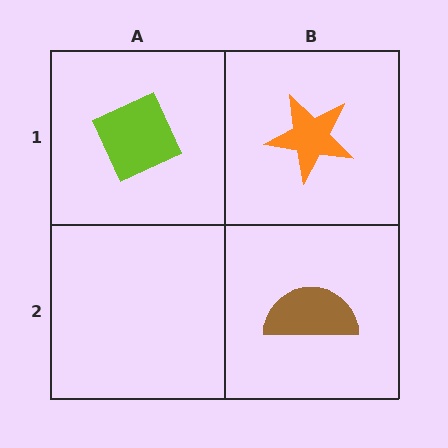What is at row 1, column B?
An orange star.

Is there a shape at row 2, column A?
No, that cell is empty.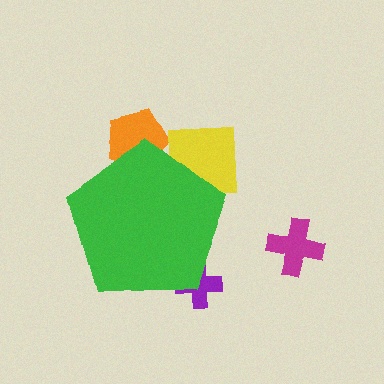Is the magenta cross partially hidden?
No, the magenta cross is fully visible.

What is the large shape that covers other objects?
A green pentagon.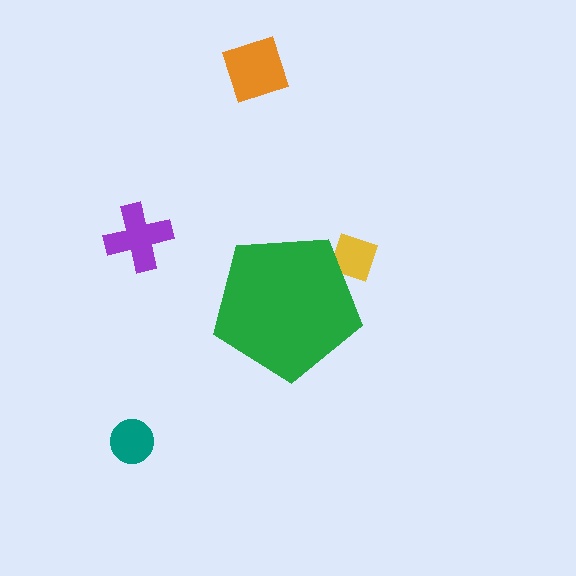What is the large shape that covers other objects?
A green pentagon.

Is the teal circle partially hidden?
No, the teal circle is fully visible.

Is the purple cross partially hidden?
No, the purple cross is fully visible.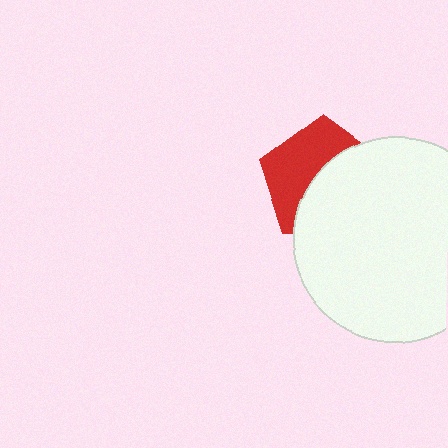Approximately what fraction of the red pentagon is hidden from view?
Roughly 54% of the red pentagon is hidden behind the white circle.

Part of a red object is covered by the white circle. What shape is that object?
It is a pentagon.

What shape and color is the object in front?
The object in front is a white circle.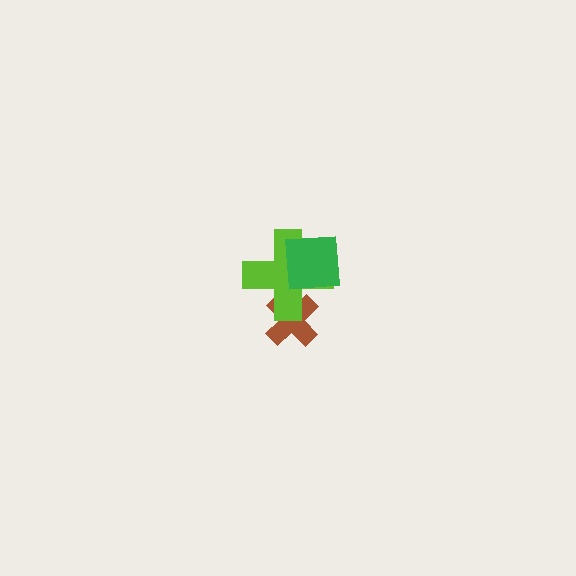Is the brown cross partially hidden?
Yes, it is partially covered by another shape.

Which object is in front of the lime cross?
The green square is in front of the lime cross.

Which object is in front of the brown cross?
The lime cross is in front of the brown cross.